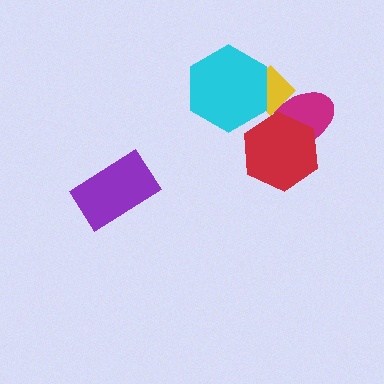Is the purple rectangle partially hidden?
No, no other shape covers it.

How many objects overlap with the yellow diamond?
2 objects overlap with the yellow diamond.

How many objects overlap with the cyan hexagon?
1 object overlaps with the cyan hexagon.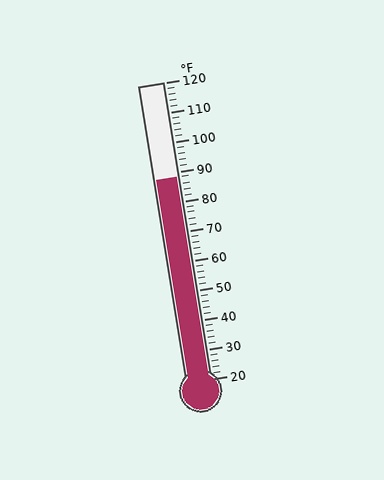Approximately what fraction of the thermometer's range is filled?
The thermometer is filled to approximately 70% of its range.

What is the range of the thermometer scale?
The thermometer scale ranges from 20°F to 120°F.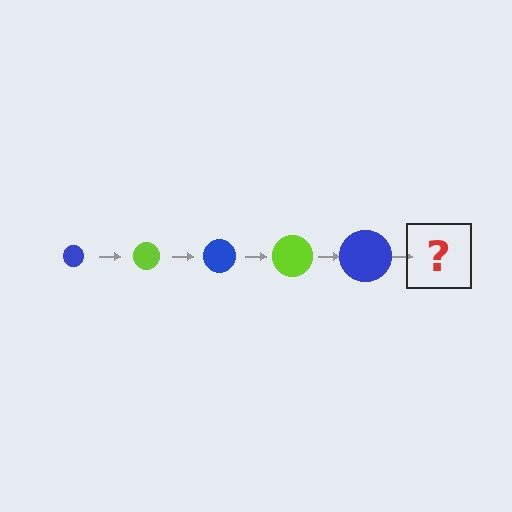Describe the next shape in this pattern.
It should be a lime circle, larger than the previous one.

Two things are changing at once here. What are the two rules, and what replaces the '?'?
The two rules are that the circle grows larger each step and the color cycles through blue and lime. The '?' should be a lime circle, larger than the previous one.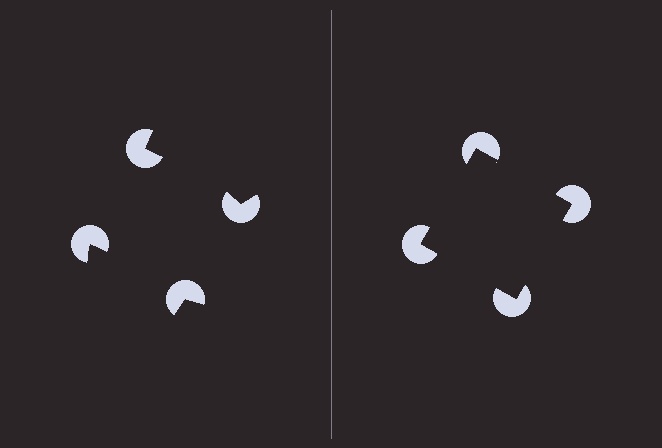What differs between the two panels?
The pac-man discs are positioned identically on both sides; only the wedge orientations differ. On the right they align to a square; on the left they are misaligned.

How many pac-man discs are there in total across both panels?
8 — 4 on each side.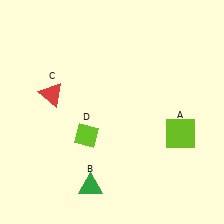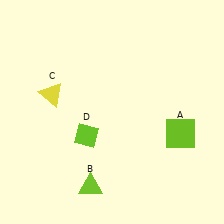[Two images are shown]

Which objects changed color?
B changed from green to lime. C changed from red to yellow.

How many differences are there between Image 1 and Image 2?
There are 2 differences between the two images.